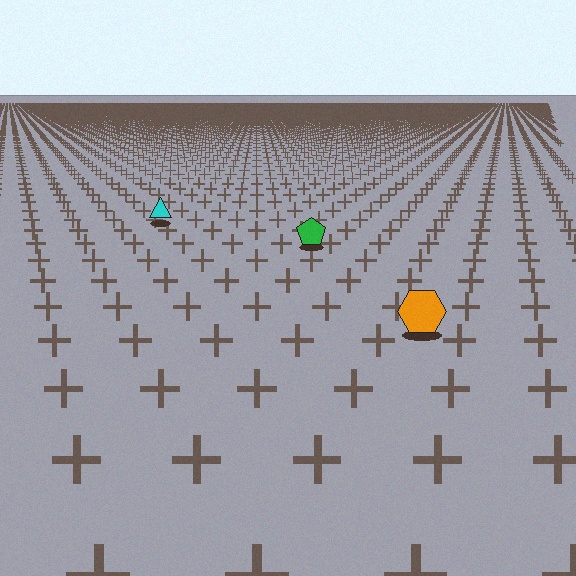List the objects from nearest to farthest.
From nearest to farthest: the orange hexagon, the green pentagon, the cyan triangle.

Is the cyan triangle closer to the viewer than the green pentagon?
No. The green pentagon is closer — you can tell from the texture gradient: the ground texture is coarser near it.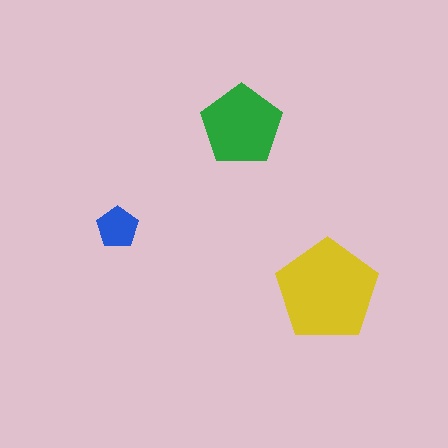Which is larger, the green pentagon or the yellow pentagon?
The yellow one.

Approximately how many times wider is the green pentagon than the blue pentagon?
About 2 times wider.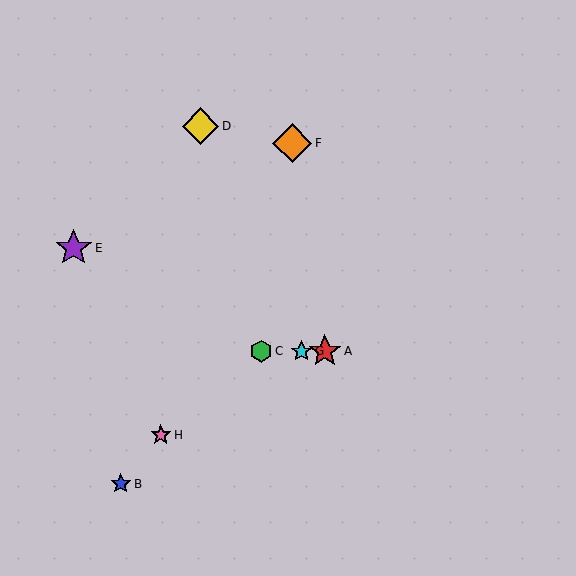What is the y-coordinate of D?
Object D is at y≈126.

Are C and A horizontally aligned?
Yes, both are at y≈351.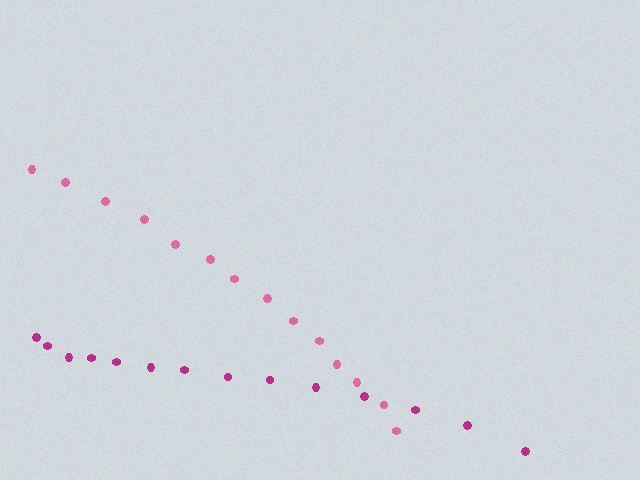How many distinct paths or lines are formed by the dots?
There are 2 distinct paths.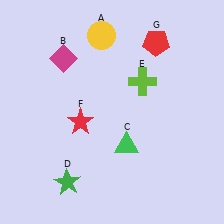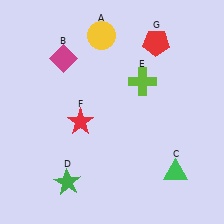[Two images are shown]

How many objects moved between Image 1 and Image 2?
1 object moved between the two images.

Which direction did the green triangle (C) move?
The green triangle (C) moved right.